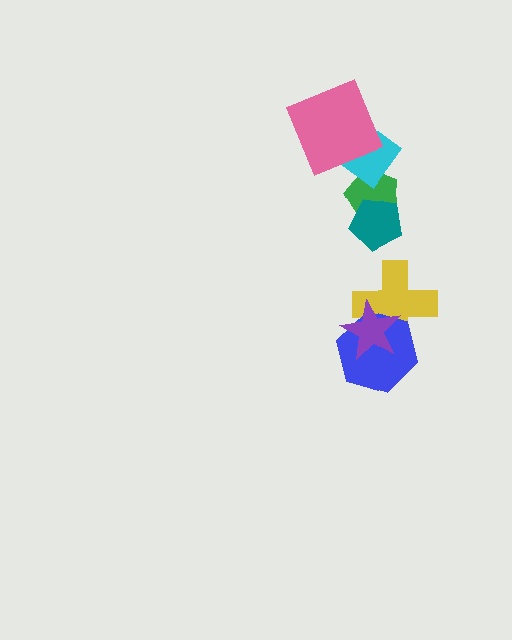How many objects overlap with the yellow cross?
2 objects overlap with the yellow cross.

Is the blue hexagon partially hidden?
Yes, it is partially covered by another shape.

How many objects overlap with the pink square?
1 object overlaps with the pink square.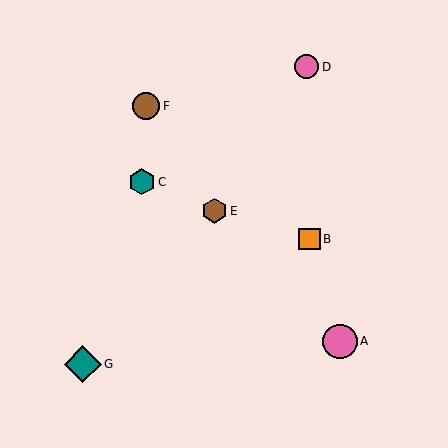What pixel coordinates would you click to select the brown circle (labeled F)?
Click at (146, 106) to select the brown circle F.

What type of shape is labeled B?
Shape B is an orange square.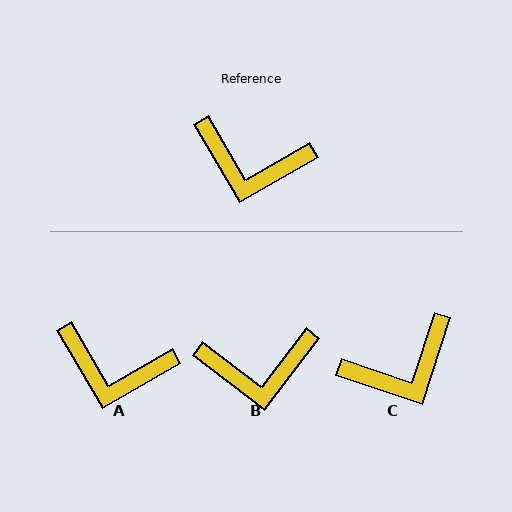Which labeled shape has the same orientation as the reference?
A.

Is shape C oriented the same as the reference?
No, it is off by about 41 degrees.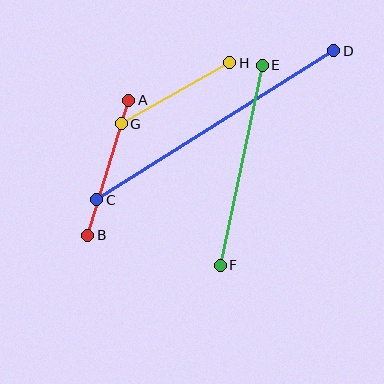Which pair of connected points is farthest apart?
Points C and D are farthest apart.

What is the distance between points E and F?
The distance is approximately 204 pixels.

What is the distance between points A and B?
The distance is approximately 141 pixels.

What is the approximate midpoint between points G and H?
The midpoint is at approximately (175, 93) pixels.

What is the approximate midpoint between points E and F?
The midpoint is at approximately (241, 165) pixels.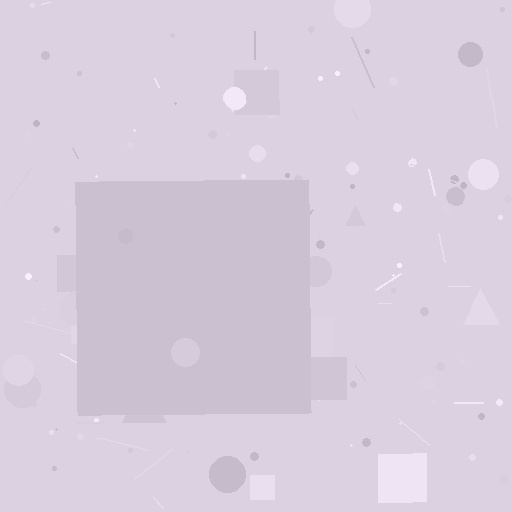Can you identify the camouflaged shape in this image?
The camouflaged shape is a square.